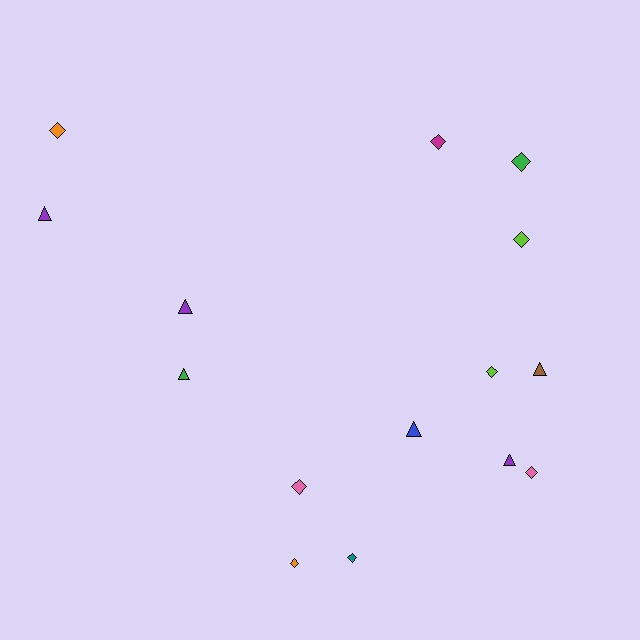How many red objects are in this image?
There are no red objects.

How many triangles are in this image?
There are 6 triangles.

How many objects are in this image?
There are 15 objects.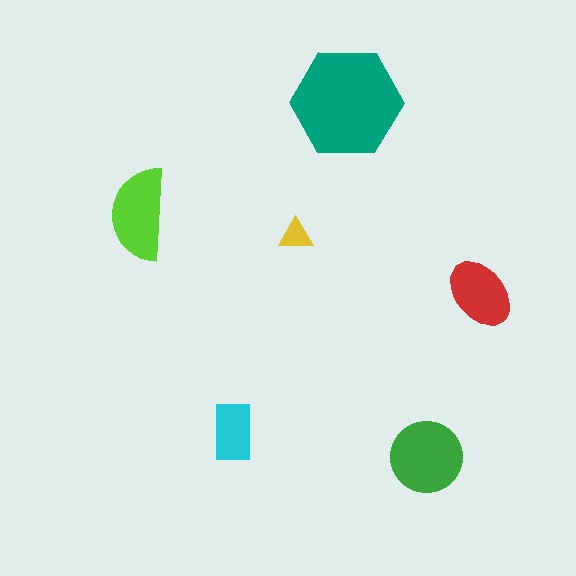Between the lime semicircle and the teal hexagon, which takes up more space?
The teal hexagon.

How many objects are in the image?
There are 6 objects in the image.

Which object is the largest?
The teal hexagon.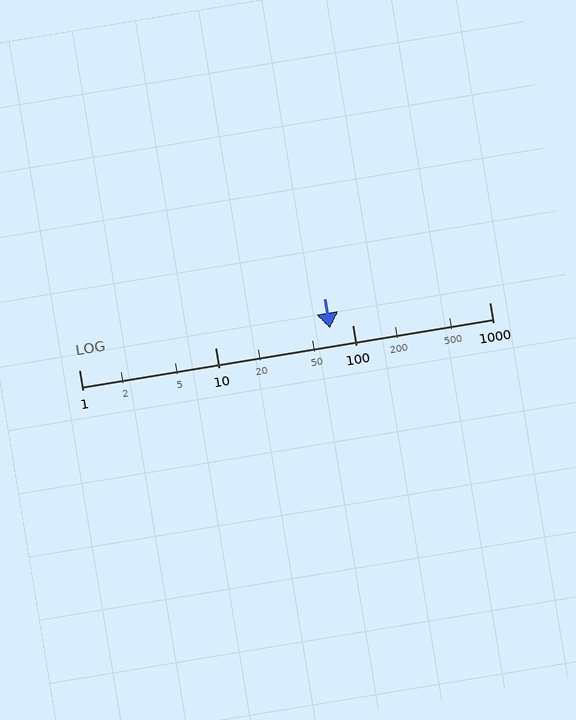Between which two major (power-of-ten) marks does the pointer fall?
The pointer is between 10 and 100.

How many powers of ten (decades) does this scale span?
The scale spans 3 decades, from 1 to 1000.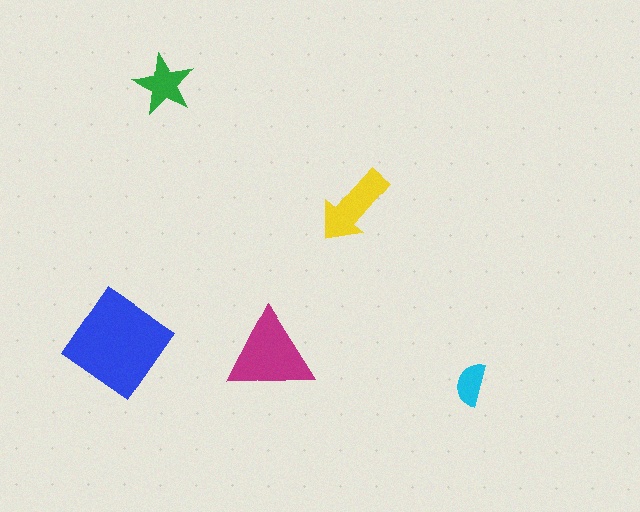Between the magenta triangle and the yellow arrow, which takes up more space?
The magenta triangle.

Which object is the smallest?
The cyan semicircle.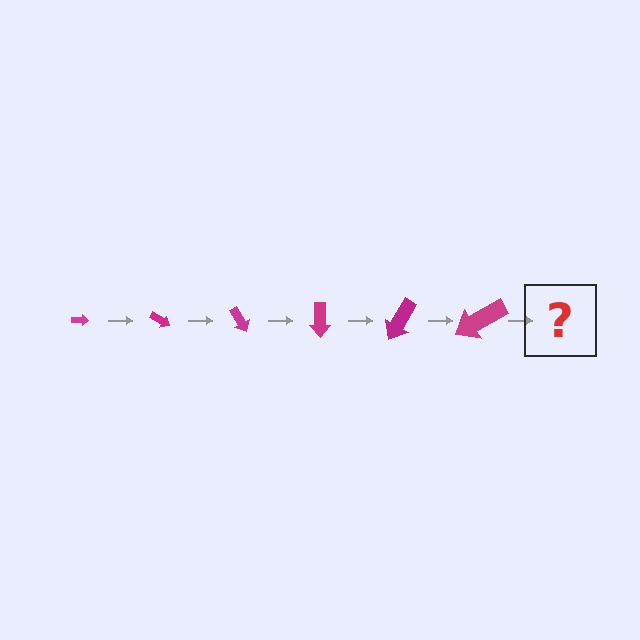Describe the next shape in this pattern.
It should be an arrow, larger than the previous one and rotated 180 degrees from the start.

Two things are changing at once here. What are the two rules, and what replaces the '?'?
The two rules are that the arrow grows larger each step and it rotates 30 degrees each step. The '?' should be an arrow, larger than the previous one and rotated 180 degrees from the start.